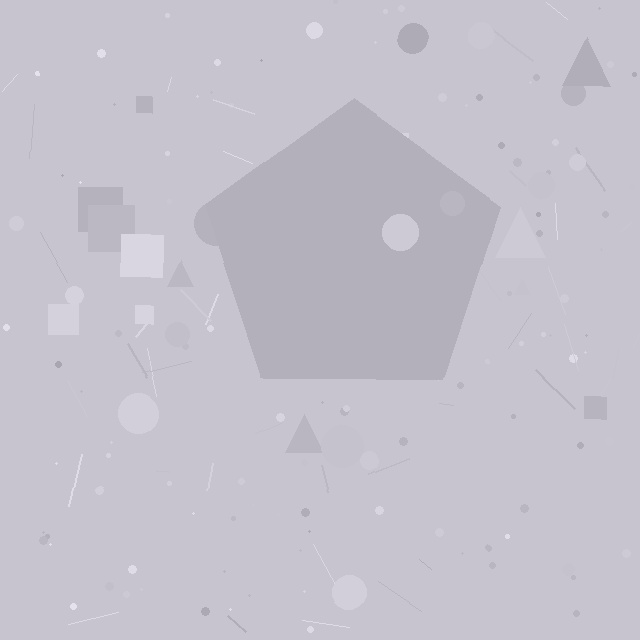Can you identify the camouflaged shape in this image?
The camouflaged shape is a pentagon.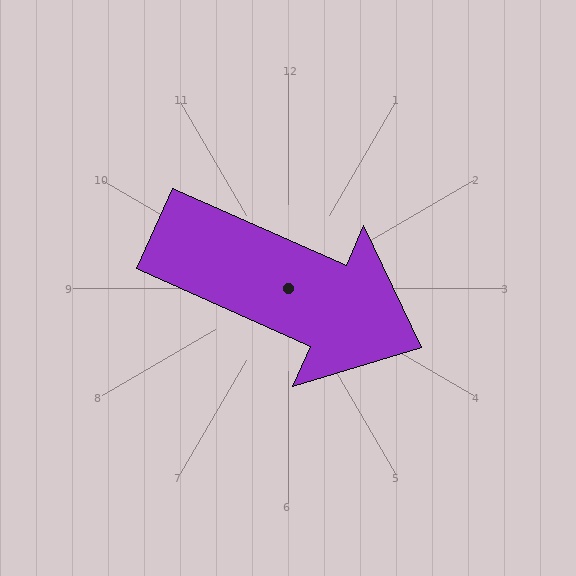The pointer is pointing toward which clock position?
Roughly 4 o'clock.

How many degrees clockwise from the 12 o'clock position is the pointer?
Approximately 114 degrees.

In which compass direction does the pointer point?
Southeast.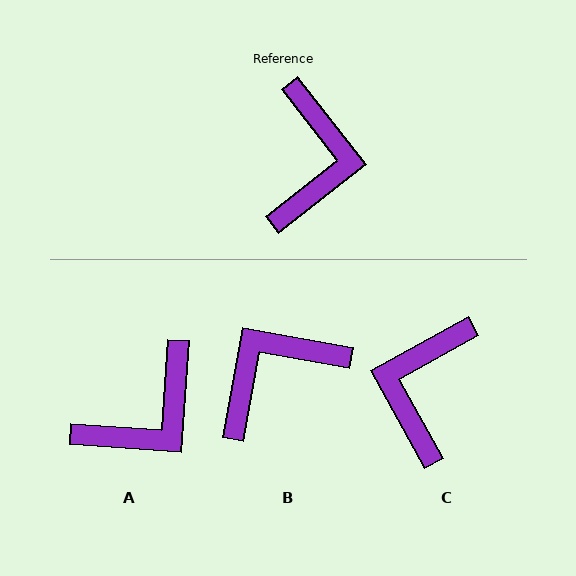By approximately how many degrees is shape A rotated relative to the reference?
Approximately 42 degrees clockwise.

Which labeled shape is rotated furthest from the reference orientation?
C, about 171 degrees away.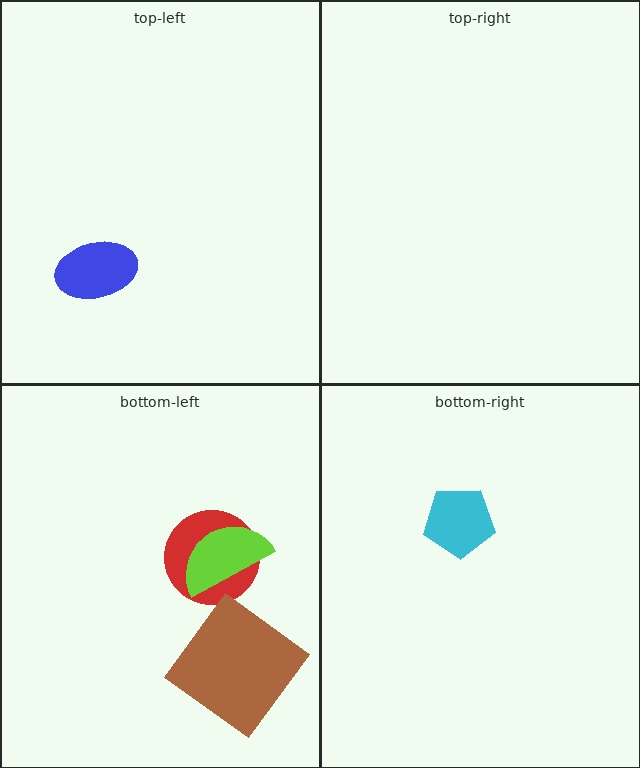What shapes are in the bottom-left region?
The red circle, the brown diamond, the lime semicircle.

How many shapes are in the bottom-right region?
1.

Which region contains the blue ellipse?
The top-left region.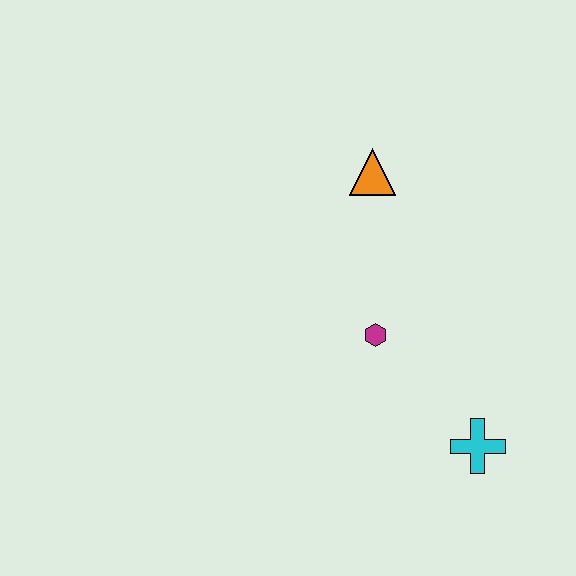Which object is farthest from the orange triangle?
The cyan cross is farthest from the orange triangle.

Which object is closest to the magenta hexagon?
The cyan cross is closest to the magenta hexagon.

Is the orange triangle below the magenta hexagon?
No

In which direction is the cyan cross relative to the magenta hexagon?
The cyan cross is below the magenta hexagon.